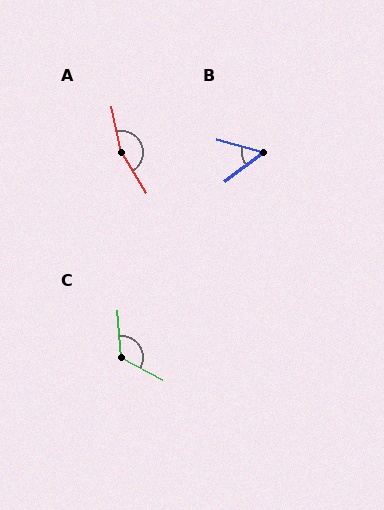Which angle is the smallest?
B, at approximately 53 degrees.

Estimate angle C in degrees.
Approximately 123 degrees.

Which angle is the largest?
A, at approximately 160 degrees.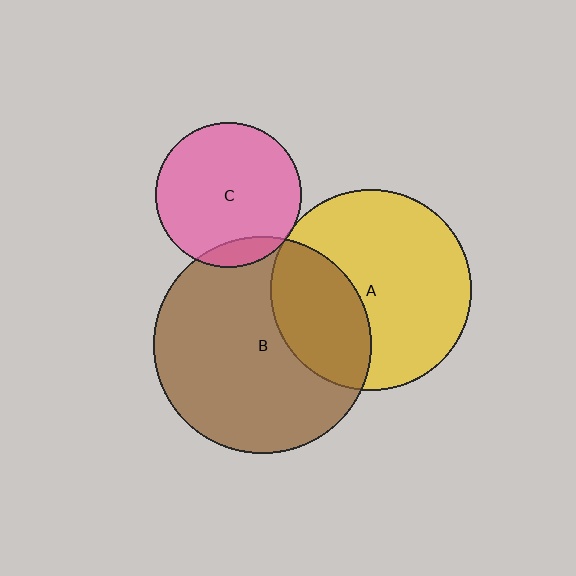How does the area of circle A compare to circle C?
Approximately 1.9 times.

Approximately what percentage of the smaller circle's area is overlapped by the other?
Approximately 10%.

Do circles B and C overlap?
Yes.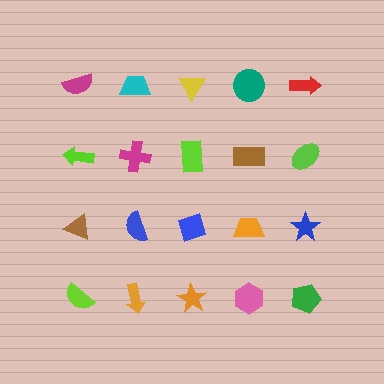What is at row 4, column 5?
A green pentagon.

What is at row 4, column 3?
An orange star.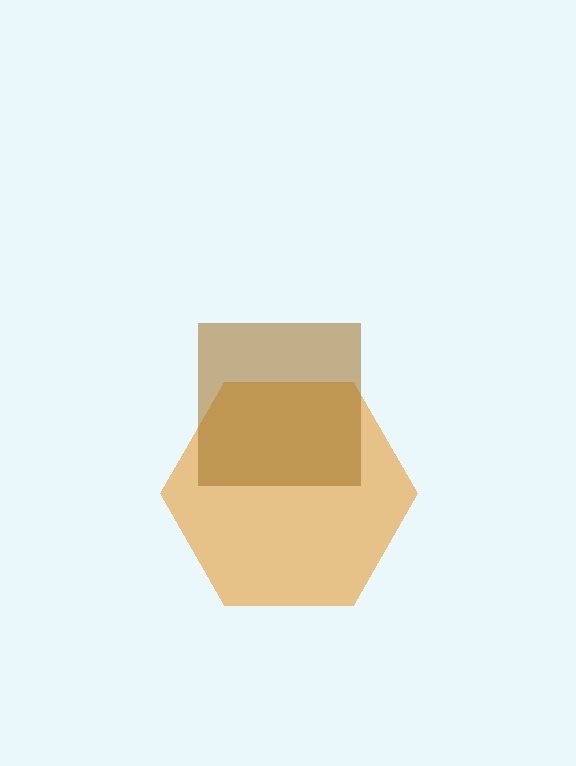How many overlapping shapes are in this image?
There are 2 overlapping shapes in the image.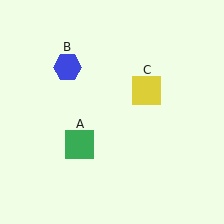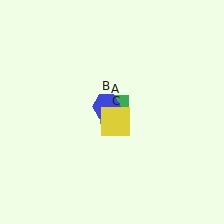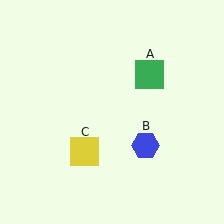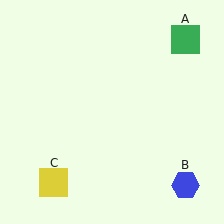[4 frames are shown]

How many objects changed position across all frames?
3 objects changed position: green square (object A), blue hexagon (object B), yellow square (object C).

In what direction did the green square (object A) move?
The green square (object A) moved up and to the right.